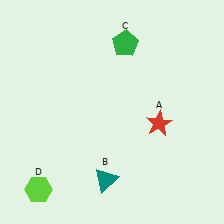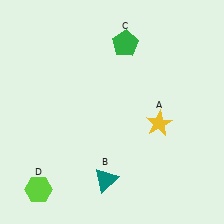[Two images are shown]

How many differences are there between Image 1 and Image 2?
There is 1 difference between the two images.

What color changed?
The star (A) changed from red in Image 1 to yellow in Image 2.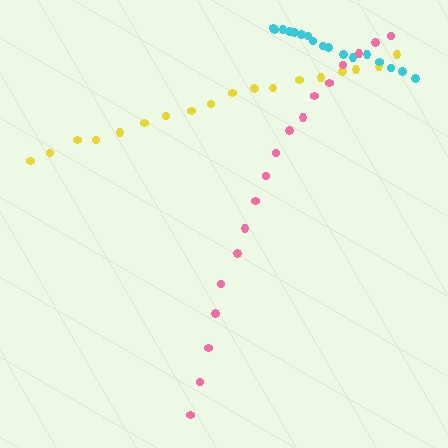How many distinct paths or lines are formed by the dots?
There are 3 distinct paths.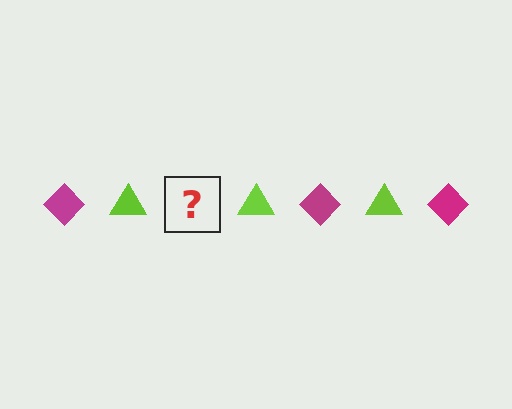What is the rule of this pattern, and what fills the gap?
The rule is that the pattern alternates between magenta diamond and lime triangle. The gap should be filled with a magenta diamond.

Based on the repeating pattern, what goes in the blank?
The blank should be a magenta diamond.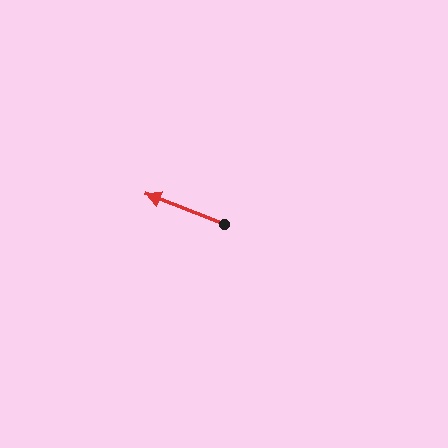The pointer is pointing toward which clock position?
Roughly 10 o'clock.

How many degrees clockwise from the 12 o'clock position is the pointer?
Approximately 291 degrees.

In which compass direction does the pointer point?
West.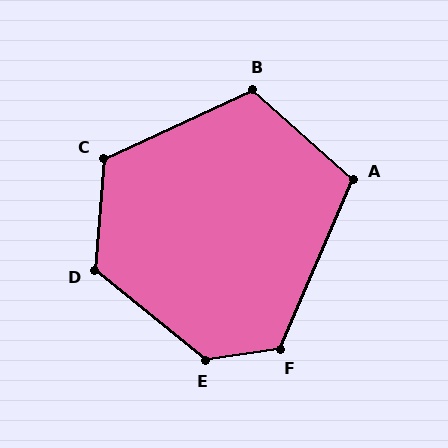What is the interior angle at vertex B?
Approximately 114 degrees (obtuse).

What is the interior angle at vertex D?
Approximately 125 degrees (obtuse).